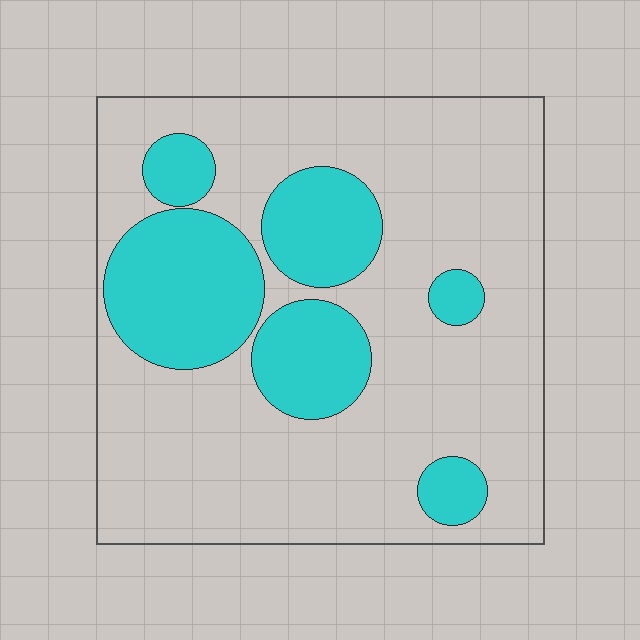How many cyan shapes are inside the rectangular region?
6.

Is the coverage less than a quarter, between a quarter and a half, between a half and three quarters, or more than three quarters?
Between a quarter and a half.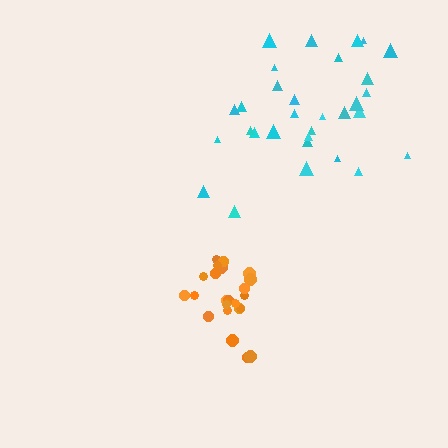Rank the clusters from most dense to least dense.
orange, cyan.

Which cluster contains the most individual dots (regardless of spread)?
Cyan (31).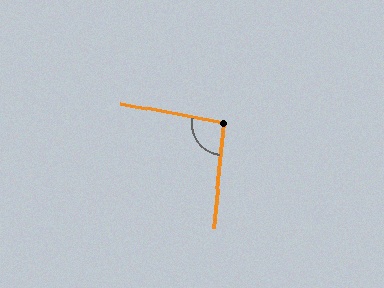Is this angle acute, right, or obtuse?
It is obtuse.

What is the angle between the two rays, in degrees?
Approximately 95 degrees.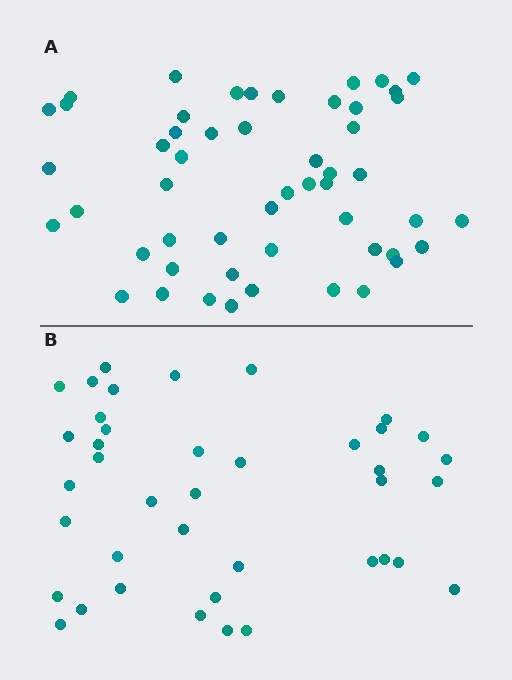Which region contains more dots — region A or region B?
Region A (the top region) has more dots.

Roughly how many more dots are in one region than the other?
Region A has roughly 12 or so more dots than region B.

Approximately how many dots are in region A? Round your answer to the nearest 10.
About 50 dots. (The exact count is 52, which rounds to 50.)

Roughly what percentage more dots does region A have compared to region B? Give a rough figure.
About 30% more.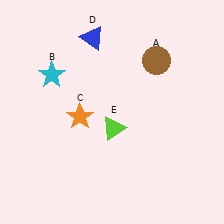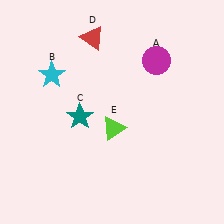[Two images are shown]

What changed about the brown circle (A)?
In Image 1, A is brown. In Image 2, it changed to magenta.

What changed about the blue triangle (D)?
In Image 1, D is blue. In Image 2, it changed to red.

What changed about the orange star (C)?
In Image 1, C is orange. In Image 2, it changed to teal.